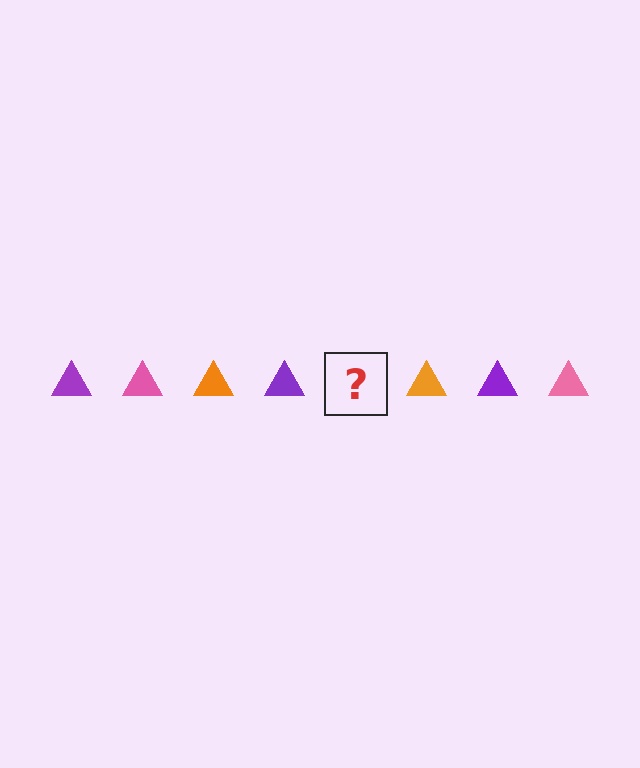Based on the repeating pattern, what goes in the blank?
The blank should be a pink triangle.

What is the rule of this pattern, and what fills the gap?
The rule is that the pattern cycles through purple, pink, orange triangles. The gap should be filled with a pink triangle.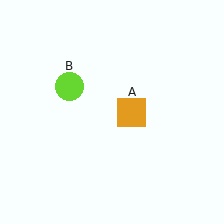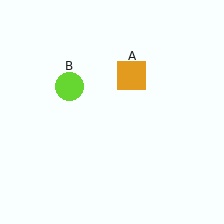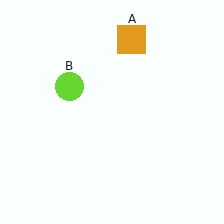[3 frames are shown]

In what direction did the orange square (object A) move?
The orange square (object A) moved up.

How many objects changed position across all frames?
1 object changed position: orange square (object A).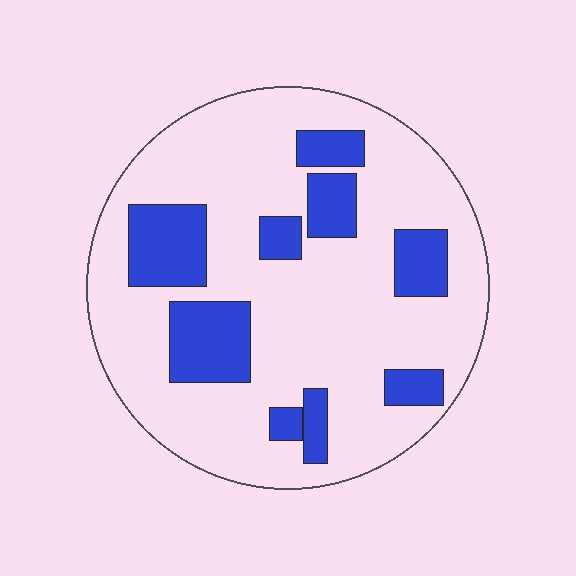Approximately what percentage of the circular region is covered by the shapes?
Approximately 25%.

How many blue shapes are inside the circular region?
9.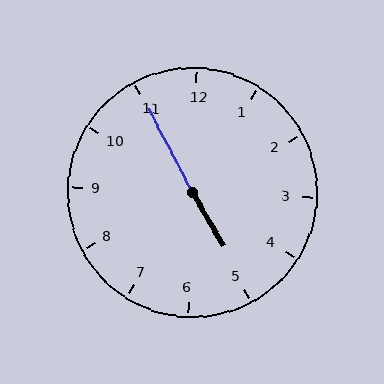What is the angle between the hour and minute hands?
Approximately 178 degrees.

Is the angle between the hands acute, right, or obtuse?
It is obtuse.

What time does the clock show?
4:55.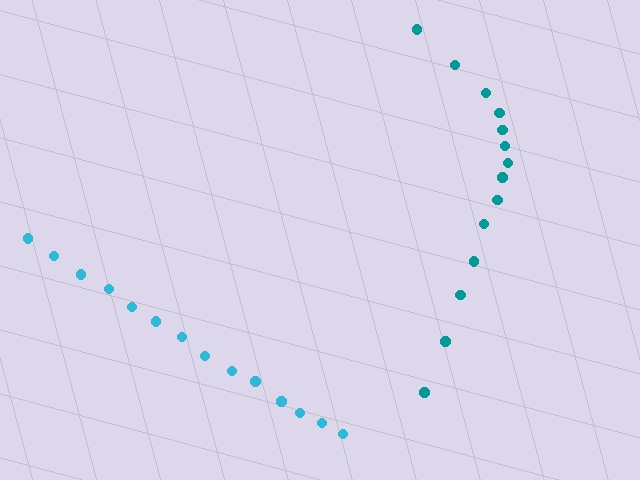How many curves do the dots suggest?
There are 2 distinct paths.